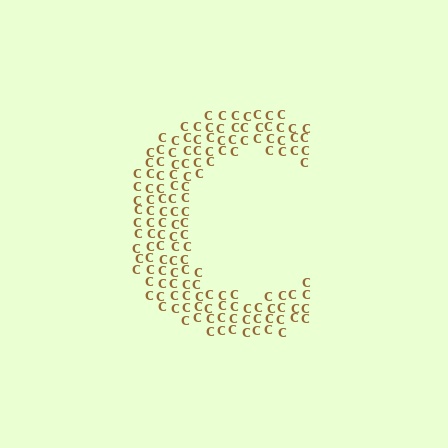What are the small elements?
The small elements are letter C's.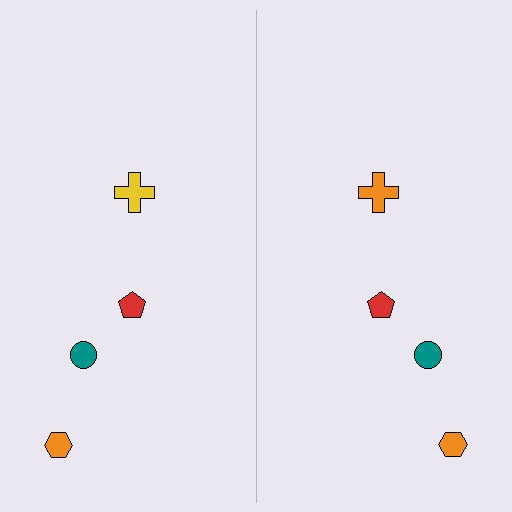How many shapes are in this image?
There are 8 shapes in this image.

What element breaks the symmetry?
The orange cross on the right side breaks the symmetry — its mirror counterpart is yellow.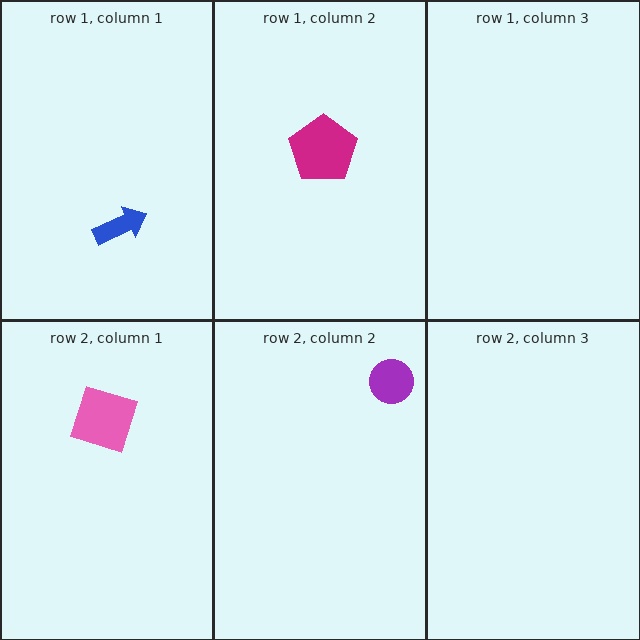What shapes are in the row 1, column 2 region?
The magenta pentagon.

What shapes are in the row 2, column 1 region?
The pink square.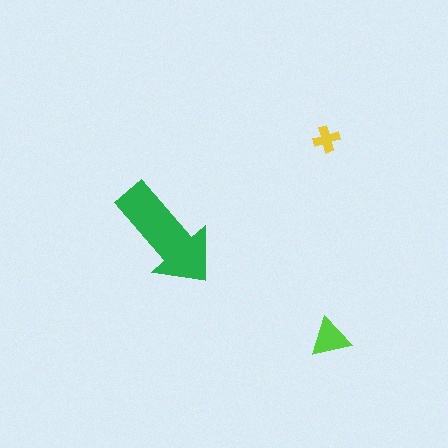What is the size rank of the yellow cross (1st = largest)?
3rd.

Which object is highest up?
The yellow cross is topmost.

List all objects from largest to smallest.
The green arrow, the lime triangle, the yellow cross.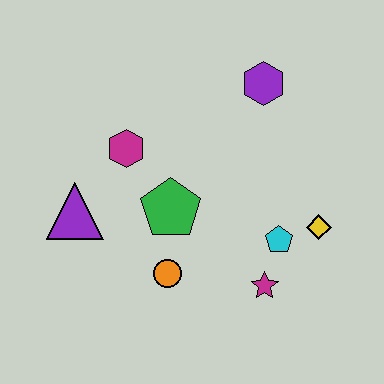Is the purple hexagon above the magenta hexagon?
Yes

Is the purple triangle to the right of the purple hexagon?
No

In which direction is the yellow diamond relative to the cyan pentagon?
The yellow diamond is to the right of the cyan pentagon.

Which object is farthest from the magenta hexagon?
The yellow diamond is farthest from the magenta hexagon.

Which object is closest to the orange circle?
The green pentagon is closest to the orange circle.